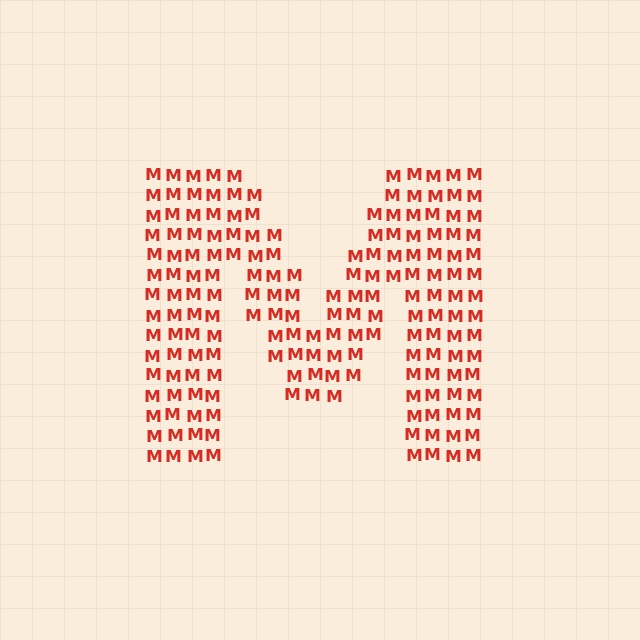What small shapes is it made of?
It is made of small letter M's.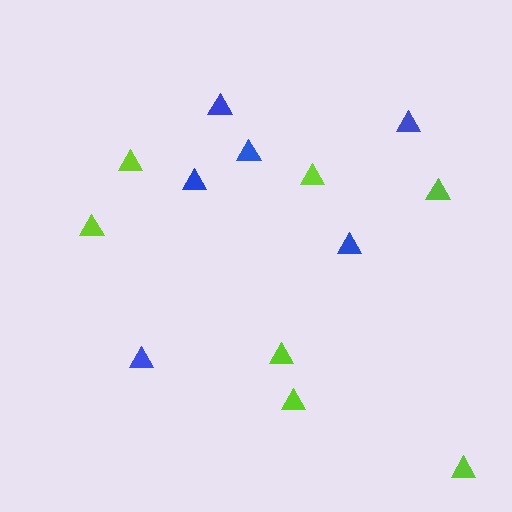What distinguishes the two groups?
There are 2 groups: one group of lime triangles (7) and one group of blue triangles (6).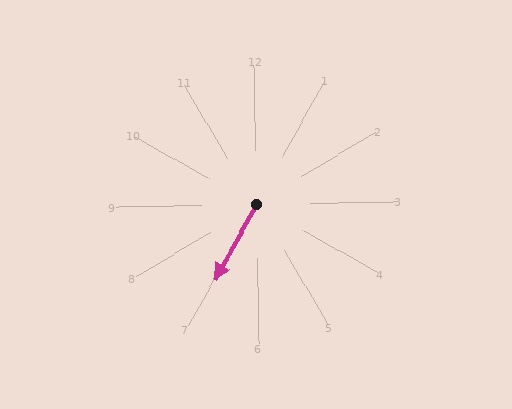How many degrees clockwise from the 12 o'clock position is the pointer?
Approximately 210 degrees.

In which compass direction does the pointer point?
Southwest.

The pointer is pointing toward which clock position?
Roughly 7 o'clock.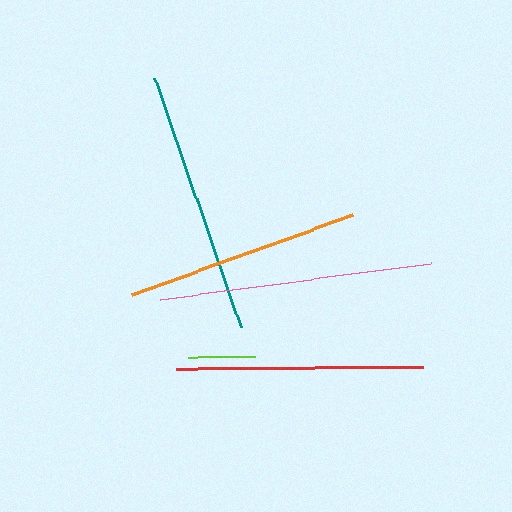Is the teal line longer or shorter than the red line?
The teal line is longer than the red line.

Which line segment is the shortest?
The lime line is the shortest at approximately 68 pixels.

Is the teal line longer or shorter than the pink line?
The pink line is longer than the teal line.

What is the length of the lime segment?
The lime segment is approximately 68 pixels long.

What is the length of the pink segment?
The pink segment is approximately 273 pixels long.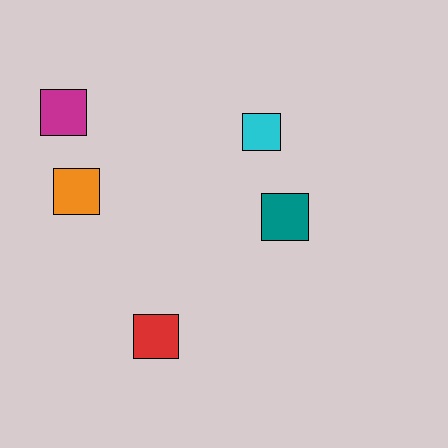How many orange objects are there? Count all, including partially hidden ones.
There is 1 orange object.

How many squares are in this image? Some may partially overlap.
There are 5 squares.